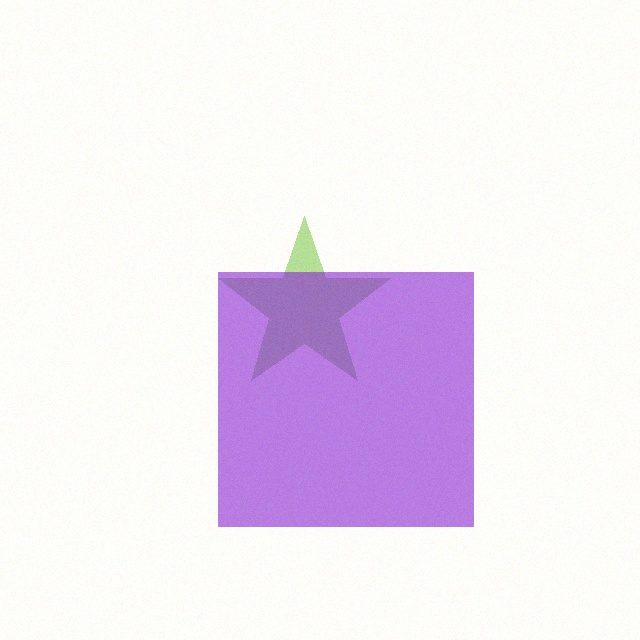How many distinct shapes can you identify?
There are 2 distinct shapes: a lime star, a purple square.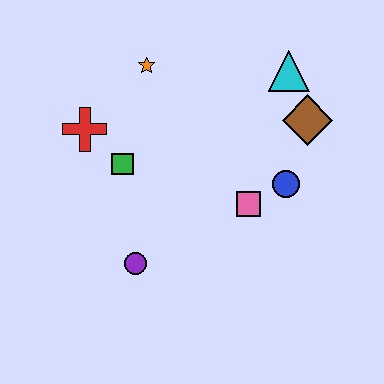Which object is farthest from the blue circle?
The red cross is farthest from the blue circle.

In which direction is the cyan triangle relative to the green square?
The cyan triangle is to the right of the green square.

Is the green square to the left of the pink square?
Yes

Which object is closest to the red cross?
The green square is closest to the red cross.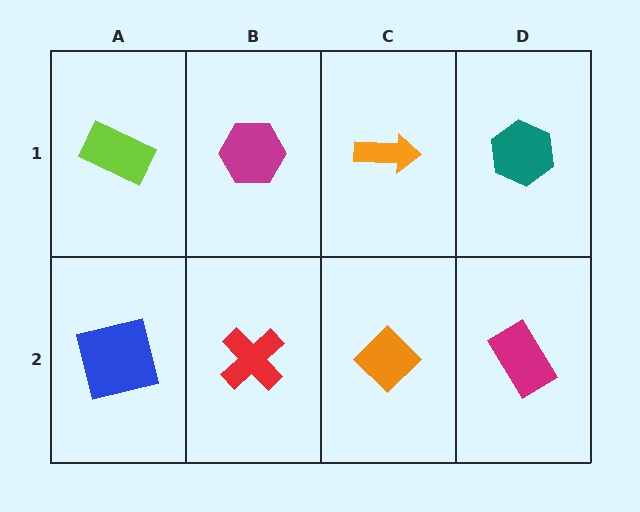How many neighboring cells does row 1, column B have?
3.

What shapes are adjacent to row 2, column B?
A magenta hexagon (row 1, column B), a blue square (row 2, column A), an orange diamond (row 2, column C).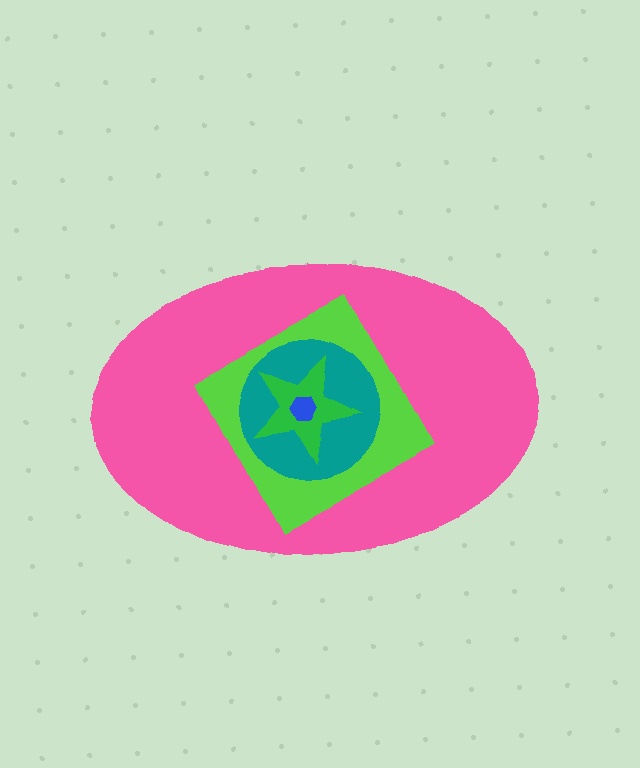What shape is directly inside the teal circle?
The green star.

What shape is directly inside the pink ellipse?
The lime square.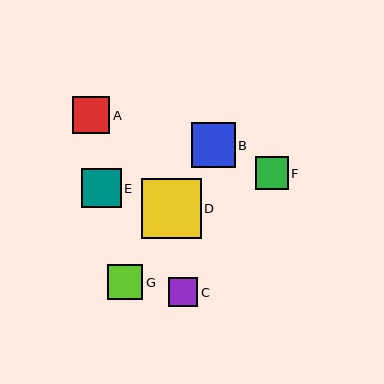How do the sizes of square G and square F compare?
Square G and square F are approximately the same size.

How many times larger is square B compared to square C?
Square B is approximately 1.5 times the size of square C.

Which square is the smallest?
Square C is the smallest with a size of approximately 29 pixels.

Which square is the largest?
Square D is the largest with a size of approximately 59 pixels.